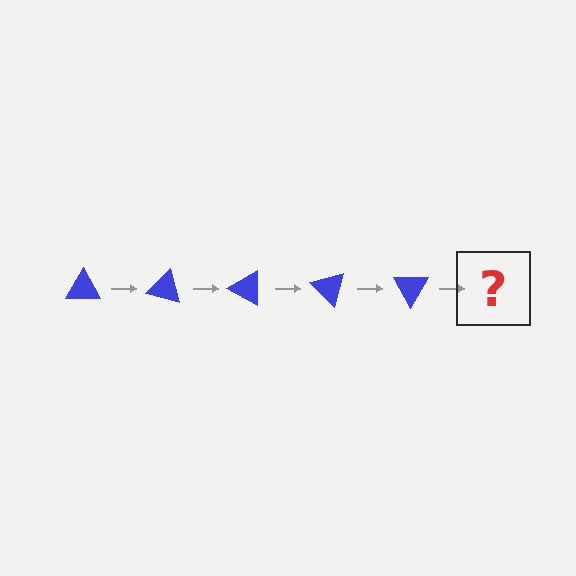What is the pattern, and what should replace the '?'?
The pattern is that the triangle rotates 15 degrees each step. The '?' should be a blue triangle rotated 75 degrees.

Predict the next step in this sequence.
The next step is a blue triangle rotated 75 degrees.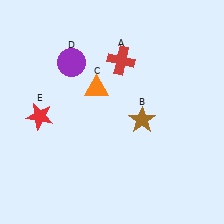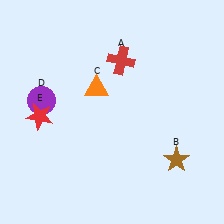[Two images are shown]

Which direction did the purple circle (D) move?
The purple circle (D) moved down.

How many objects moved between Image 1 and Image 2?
2 objects moved between the two images.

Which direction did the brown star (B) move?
The brown star (B) moved down.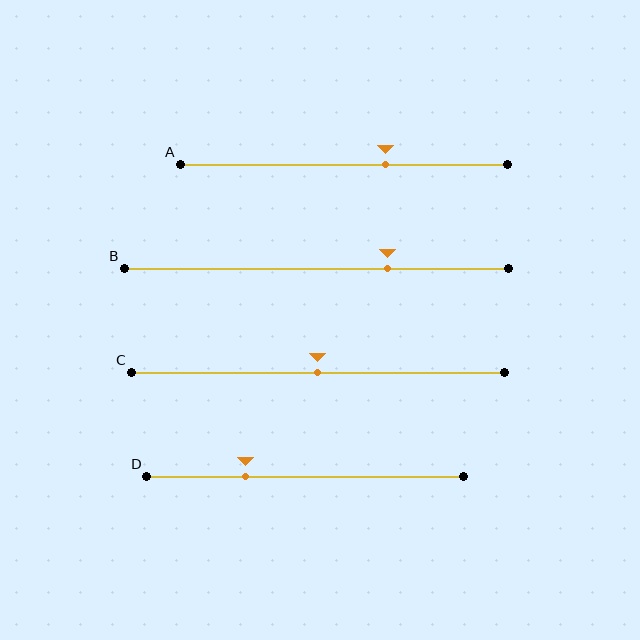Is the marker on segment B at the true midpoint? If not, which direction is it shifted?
No, the marker on segment B is shifted to the right by about 18% of the segment length.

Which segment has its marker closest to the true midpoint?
Segment C has its marker closest to the true midpoint.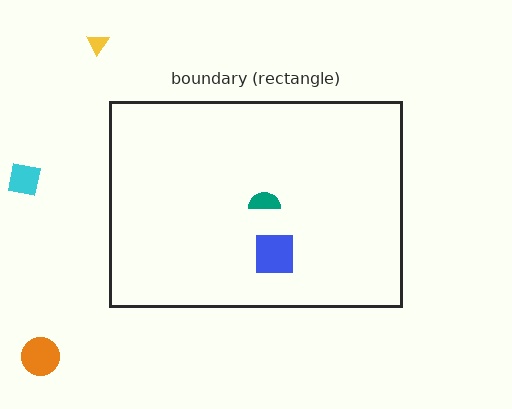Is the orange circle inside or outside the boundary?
Outside.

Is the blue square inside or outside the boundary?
Inside.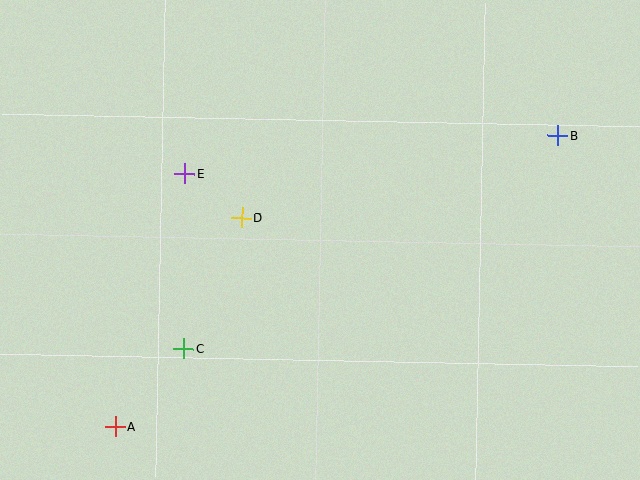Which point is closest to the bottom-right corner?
Point B is closest to the bottom-right corner.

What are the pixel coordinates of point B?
Point B is at (558, 135).